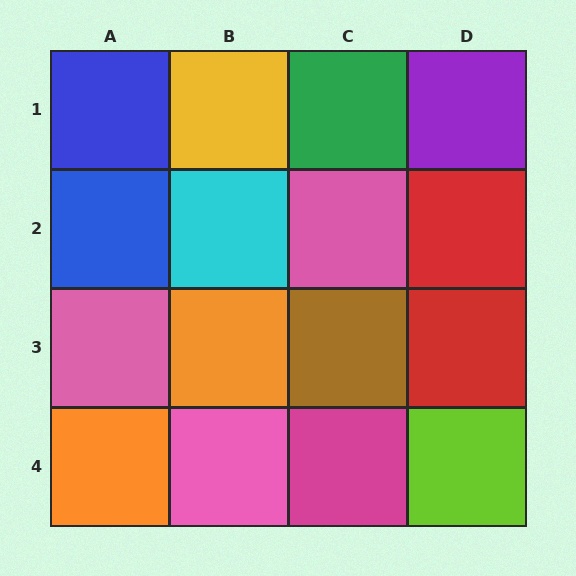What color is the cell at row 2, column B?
Cyan.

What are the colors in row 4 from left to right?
Orange, pink, magenta, lime.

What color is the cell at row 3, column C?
Brown.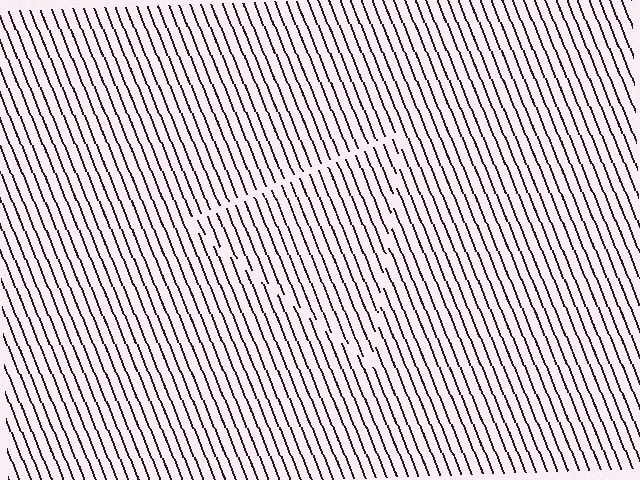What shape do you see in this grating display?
An illusory triangle. The interior of the shape contains the same grating, shifted by half a period — the contour is defined by the phase discontinuity where line-ends from the inner and outer gratings abut.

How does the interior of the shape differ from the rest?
The interior of the shape contains the same grating, shifted by half a period — the contour is defined by the phase discontinuity where line-ends from the inner and outer gratings abut.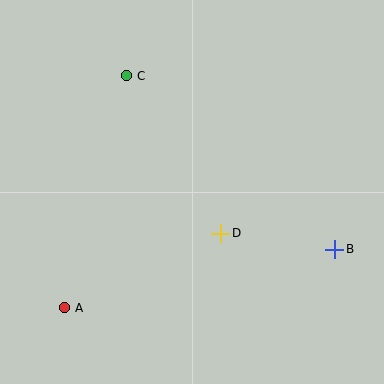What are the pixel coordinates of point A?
Point A is at (64, 308).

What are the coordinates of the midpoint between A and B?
The midpoint between A and B is at (199, 279).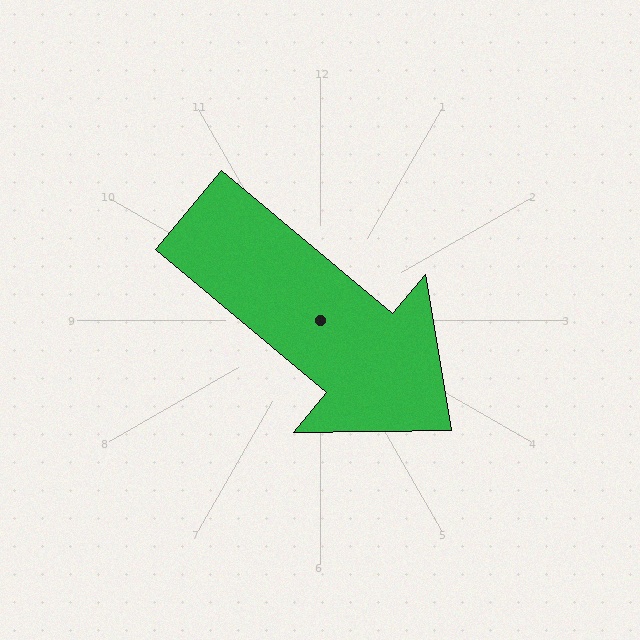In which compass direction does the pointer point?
Southeast.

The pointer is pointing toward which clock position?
Roughly 4 o'clock.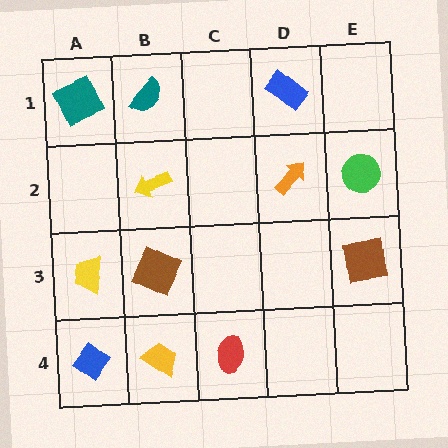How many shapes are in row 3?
3 shapes.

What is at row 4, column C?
A red ellipse.